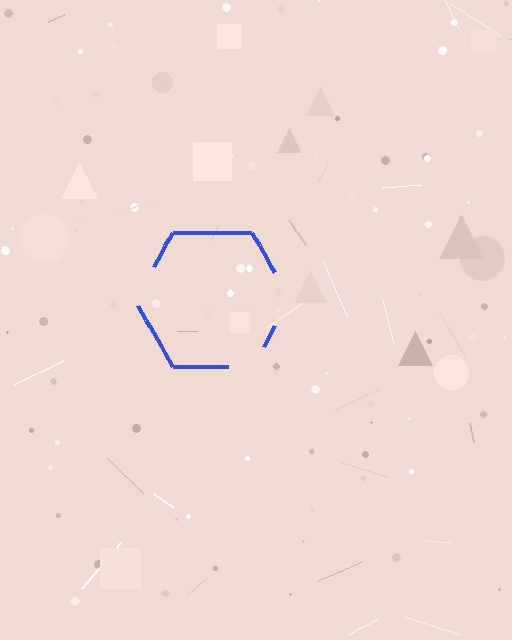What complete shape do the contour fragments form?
The contour fragments form a hexagon.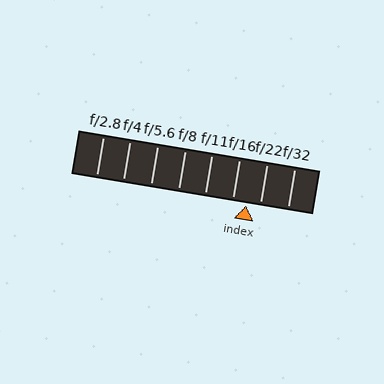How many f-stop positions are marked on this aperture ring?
There are 8 f-stop positions marked.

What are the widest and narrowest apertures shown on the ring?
The widest aperture shown is f/2.8 and the narrowest is f/32.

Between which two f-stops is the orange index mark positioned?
The index mark is between f/16 and f/22.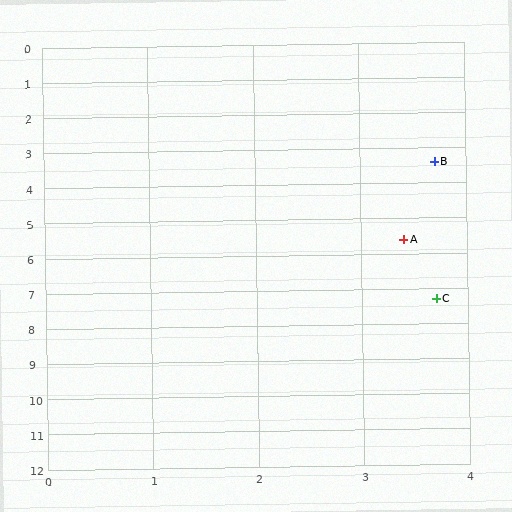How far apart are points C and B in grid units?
Points C and B are about 3.9 grid units apart.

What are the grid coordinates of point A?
Point A is at approximately (3.4, 5.6).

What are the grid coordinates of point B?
Point B is at approximately (3.7, 3.4).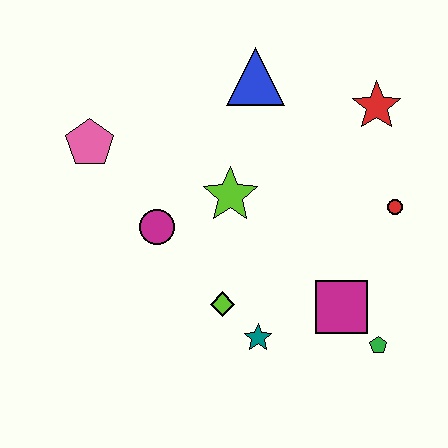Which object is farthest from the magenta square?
The pink pentagon is farthest from the magenta square.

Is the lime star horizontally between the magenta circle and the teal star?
Yes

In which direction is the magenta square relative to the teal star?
The magenta square is to the right of the teal star.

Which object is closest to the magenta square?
The green pentagon is closest to the magenta square.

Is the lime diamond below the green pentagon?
No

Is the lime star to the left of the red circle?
Yes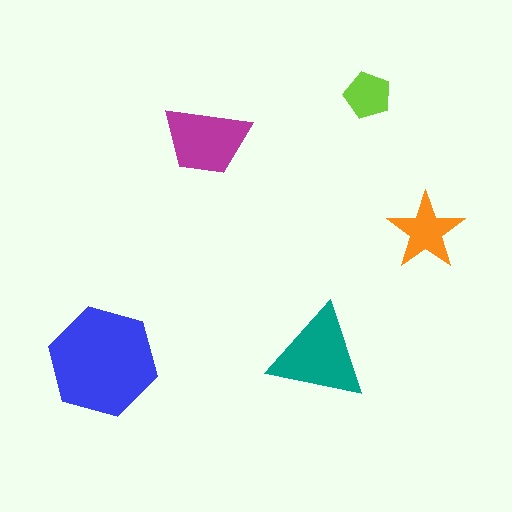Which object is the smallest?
The lime pentagon.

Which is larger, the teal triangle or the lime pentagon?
The teal triangle.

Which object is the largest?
The blue hexagon.